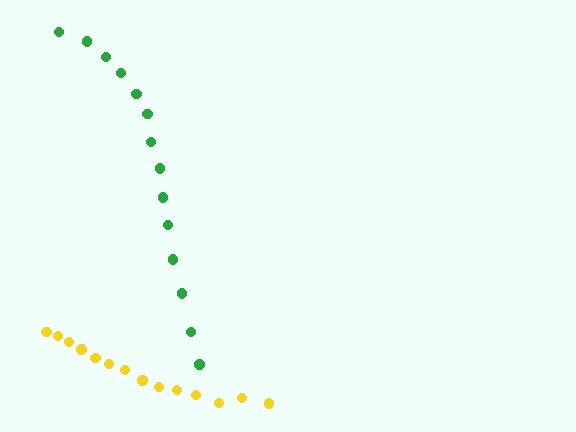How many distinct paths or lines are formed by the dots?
There are 2 distinct paths.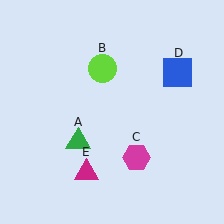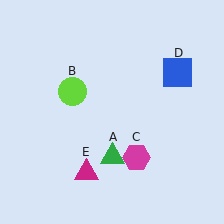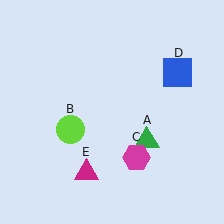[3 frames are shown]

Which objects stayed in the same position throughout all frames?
Magenta hexagon (object C) and blue square (object D) and magenta triangle (object E) remained stationary.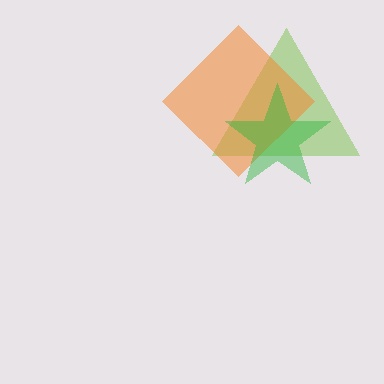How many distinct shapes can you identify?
There are 3 distinct shapes: a lime triangle, an orange diamond, a green star.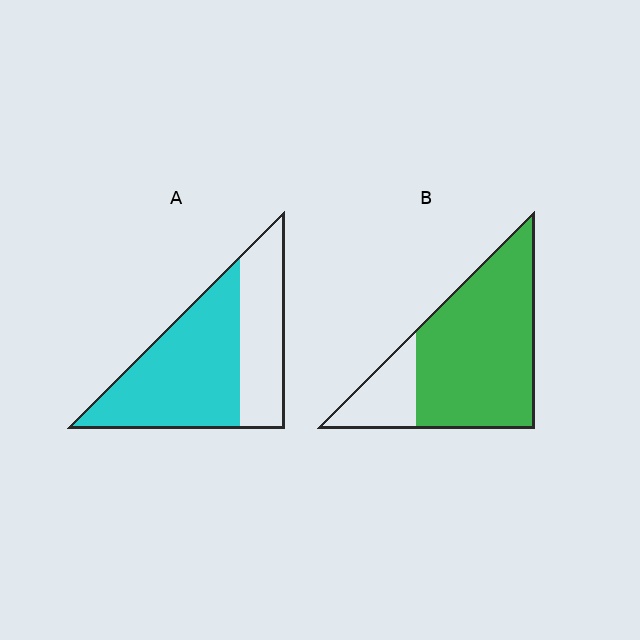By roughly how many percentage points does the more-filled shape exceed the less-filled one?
By roughly 15 percentage points (B over A).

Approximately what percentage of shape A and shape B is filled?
A is approximately 65% and B is approximately 80%.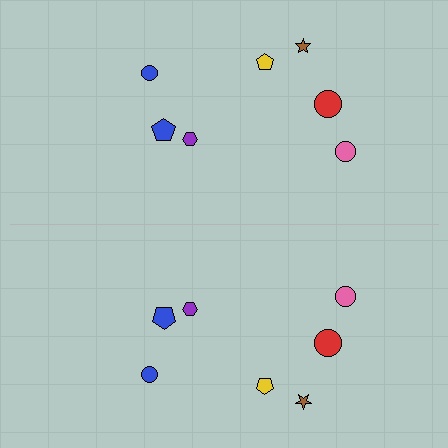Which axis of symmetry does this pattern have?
The pattern has a horizontal axis of symmetry running through the center of the image.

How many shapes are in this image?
There are 14 shapes in this image.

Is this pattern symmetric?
Yes, this pattern has bilateral (reflection) symmetry.